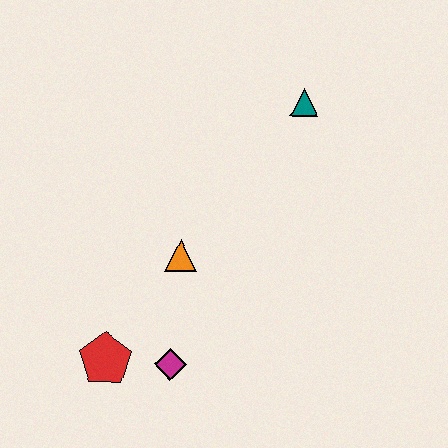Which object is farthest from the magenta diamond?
The teal triangle is farthest from the magenta diamond.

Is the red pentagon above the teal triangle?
No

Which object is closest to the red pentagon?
The magenta diamond is closest to the red pentagon.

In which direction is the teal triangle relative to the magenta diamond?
The teal triangle is above the magenta diamond.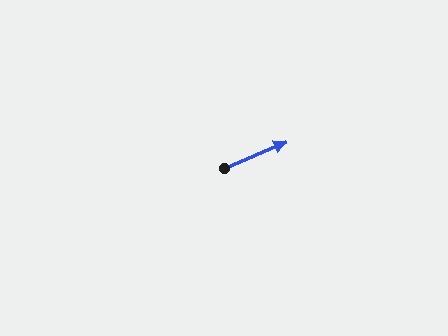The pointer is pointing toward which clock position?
Roughly 2 o'clock.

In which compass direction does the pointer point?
Northeast.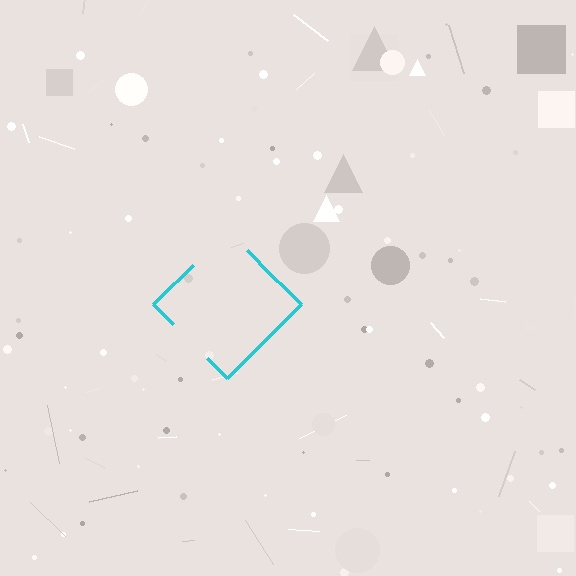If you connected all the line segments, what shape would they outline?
They would outline a diamond.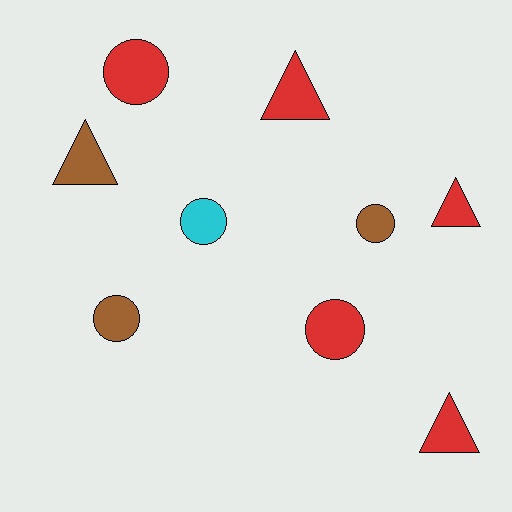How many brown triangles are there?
There is 1 brown triangle.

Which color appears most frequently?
Red, with 5 objects.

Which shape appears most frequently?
Circle, with 5 objects.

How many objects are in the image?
There are 9 objects.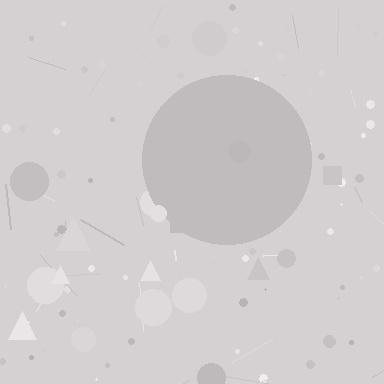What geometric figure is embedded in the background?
A circle is embedded in the background.